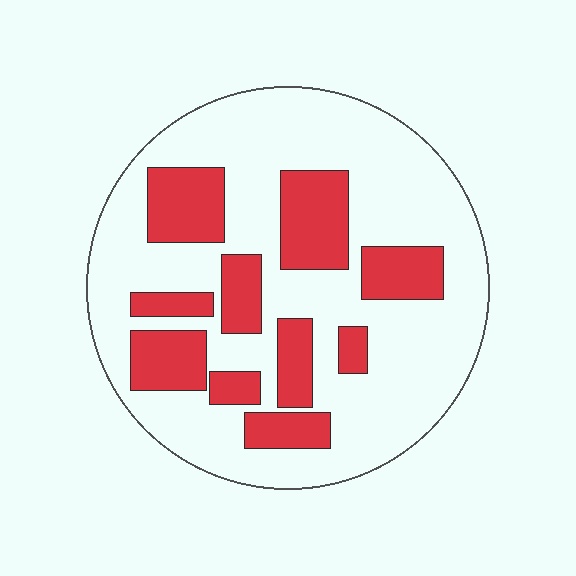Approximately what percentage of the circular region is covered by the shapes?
Approximately 30%.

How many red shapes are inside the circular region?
10.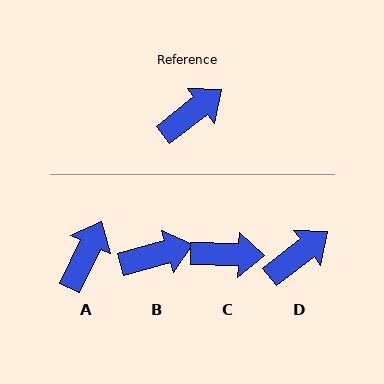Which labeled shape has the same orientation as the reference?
D.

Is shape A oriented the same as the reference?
No, it is off by about 27 degrees.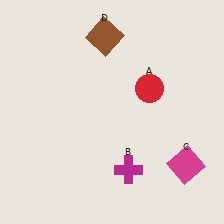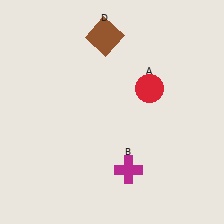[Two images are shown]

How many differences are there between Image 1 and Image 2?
There is 1 difference between the two images.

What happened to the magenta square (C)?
The magenta square (C) was removed in Image 2. It was in the bottom-right area of Image 1.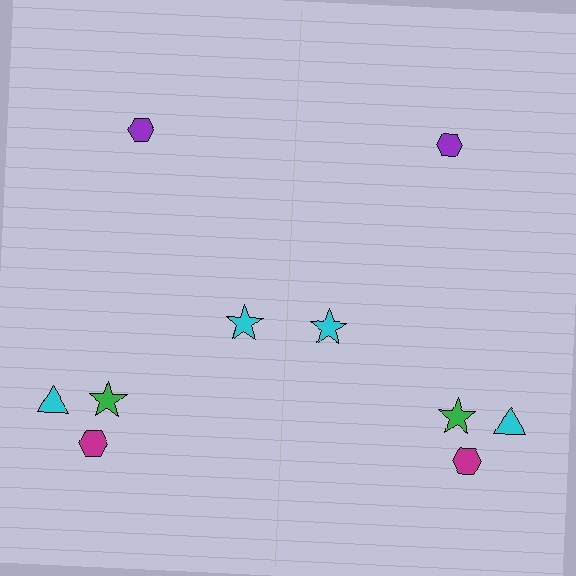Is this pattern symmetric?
Yes, this pattern has bilateral (reflection) symmetry.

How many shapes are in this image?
There are 10 shapes in this image.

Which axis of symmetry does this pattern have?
The pattern has a vertical axis of symmetry running through the center of the image.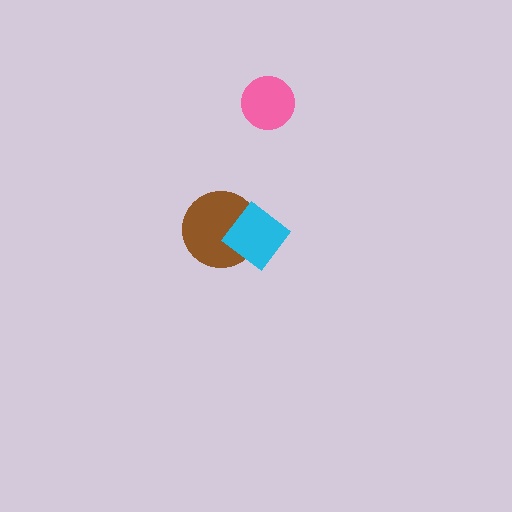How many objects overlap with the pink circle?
0 objects overlap with the pink circle.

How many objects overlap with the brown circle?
1 object overlaps with the brown circle.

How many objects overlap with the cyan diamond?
1 object overlaps with the cyan diamond.